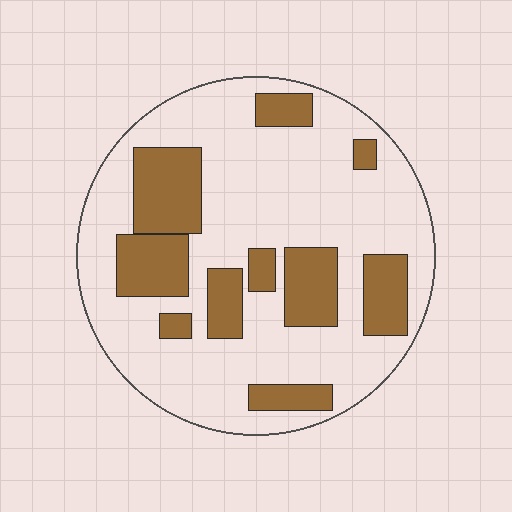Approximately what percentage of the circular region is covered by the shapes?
Approximately 30%.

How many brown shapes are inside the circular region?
10.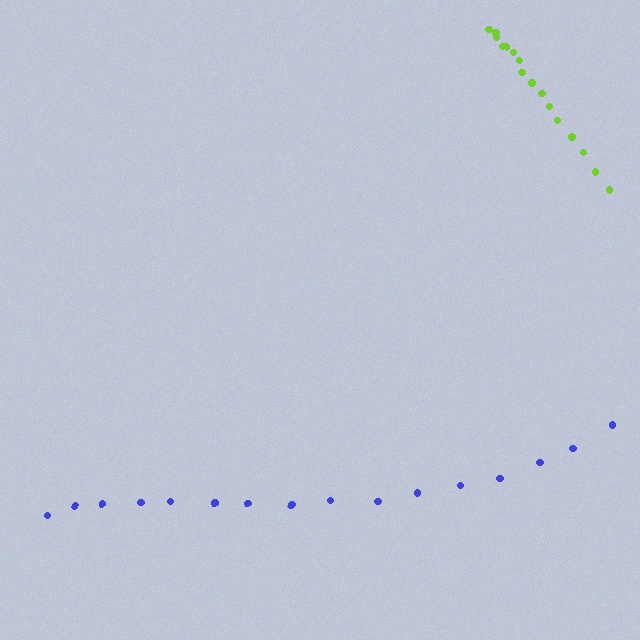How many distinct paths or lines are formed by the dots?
There are 2 distinct paths.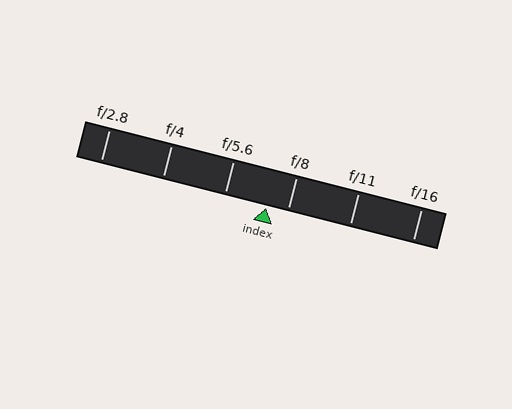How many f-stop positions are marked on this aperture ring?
There are 6 f-stop positions marked.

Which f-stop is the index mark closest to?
The index mark is closest to f/8.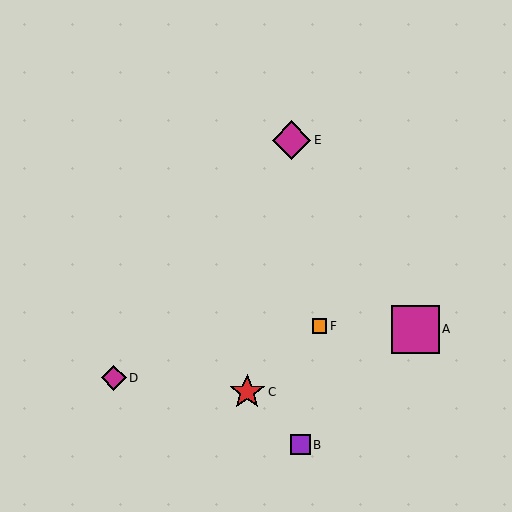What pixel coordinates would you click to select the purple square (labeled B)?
Click at (300, 445) to select the purple square B.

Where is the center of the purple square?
The center of the purple square is at (300, 445).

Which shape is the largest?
The magenta square (labeled A) is the largest.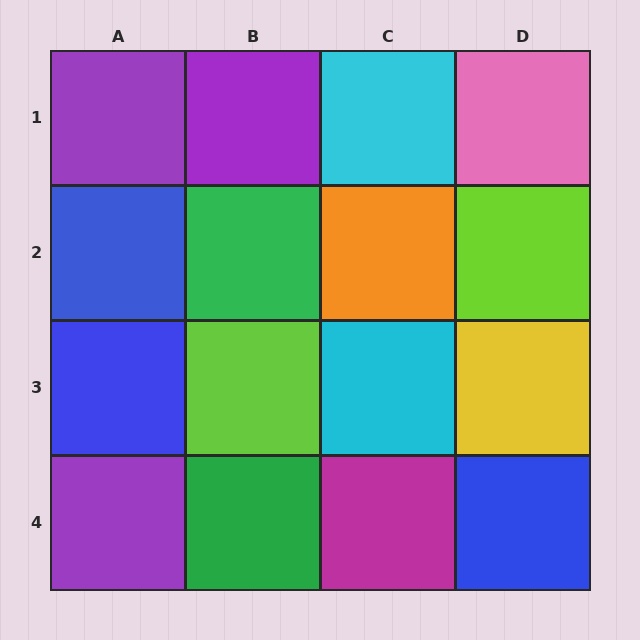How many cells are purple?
3 cells are purple.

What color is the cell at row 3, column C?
Cyan.